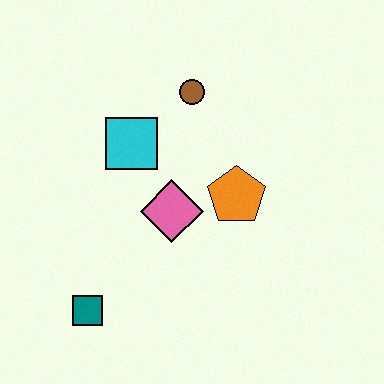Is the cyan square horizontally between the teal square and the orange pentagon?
Yes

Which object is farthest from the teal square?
The brown circle is farthest from the teal square.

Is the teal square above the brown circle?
No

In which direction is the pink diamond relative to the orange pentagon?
The pink diamond is to the left of the orange pentagon.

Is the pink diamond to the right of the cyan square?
Yes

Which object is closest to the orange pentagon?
The pink diamond is closest to the orange pentagon.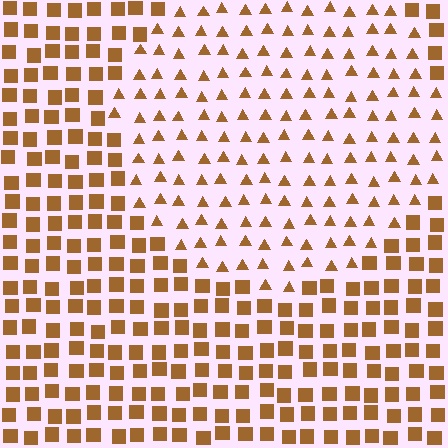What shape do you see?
I see a circle.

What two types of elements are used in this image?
The image uses triangles inside the circle region and squares outside it.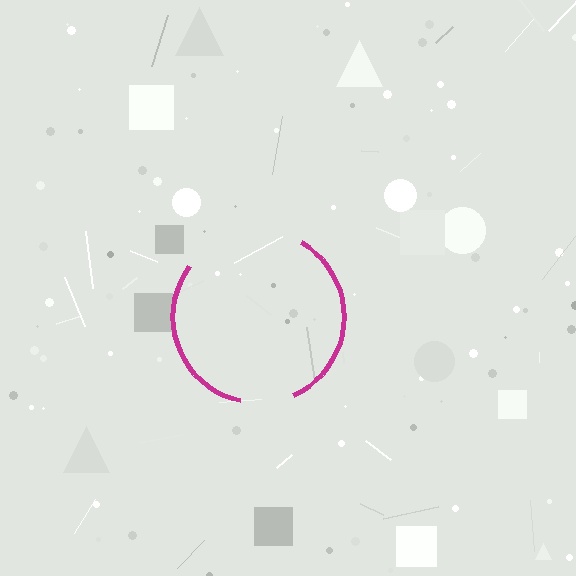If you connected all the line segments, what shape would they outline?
They would outline a circle.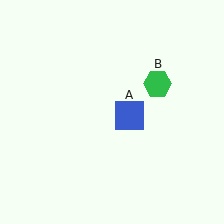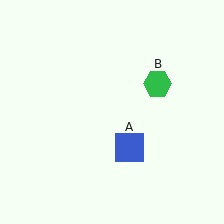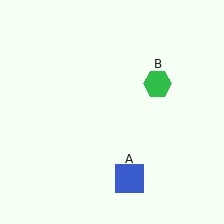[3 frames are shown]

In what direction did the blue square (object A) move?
The blue square (object A) moved down.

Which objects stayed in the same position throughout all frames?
Green hexagon (object B) remained stationary.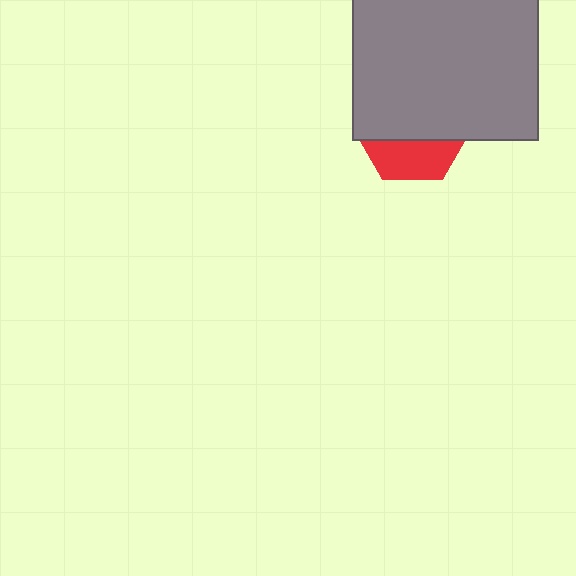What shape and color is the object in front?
The object in front is a gray rectangle.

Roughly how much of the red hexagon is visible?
A small part of it is visible (roughly 33%).